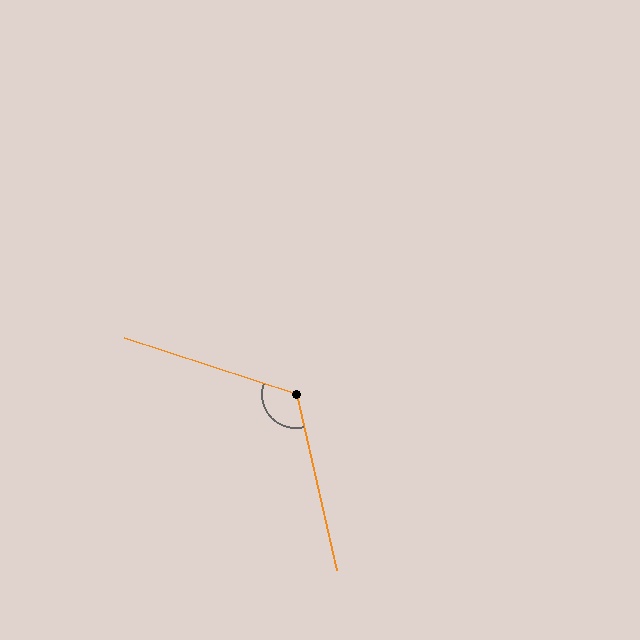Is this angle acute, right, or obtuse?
It is obtuse.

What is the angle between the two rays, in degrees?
Approximately 121 degrees.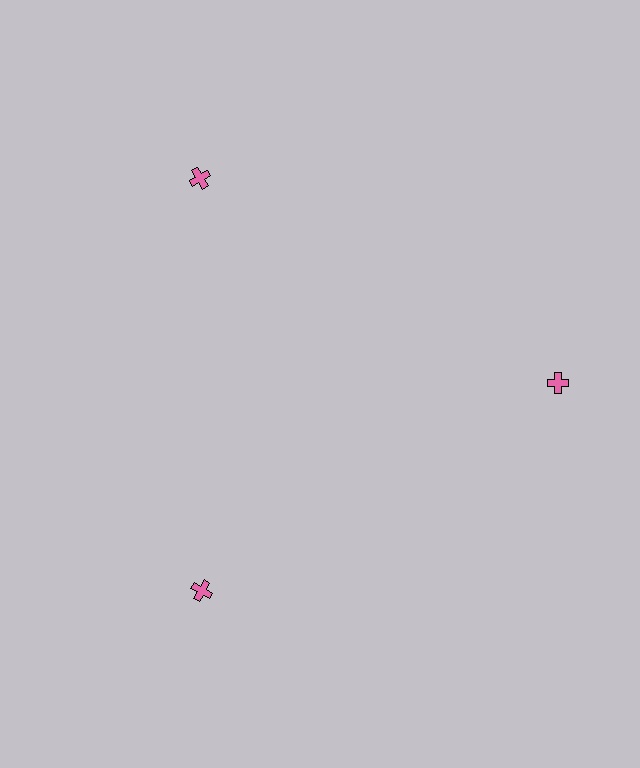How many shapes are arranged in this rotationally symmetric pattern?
There are 3 shapes, arranged in 3 groups of 1.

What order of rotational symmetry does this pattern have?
This pattern has 3-fold rotational symmetry.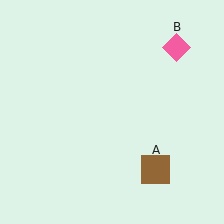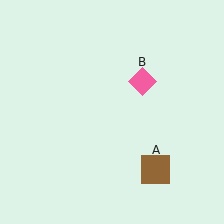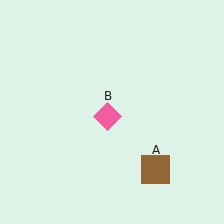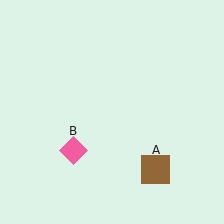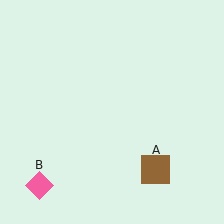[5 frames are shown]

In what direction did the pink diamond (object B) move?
The pink diamond (object B) moved down and to the left.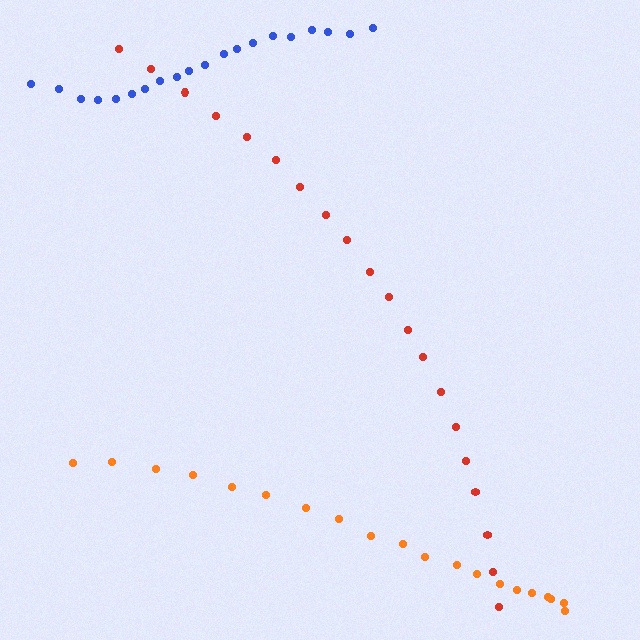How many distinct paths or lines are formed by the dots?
There are 3 distinct paths.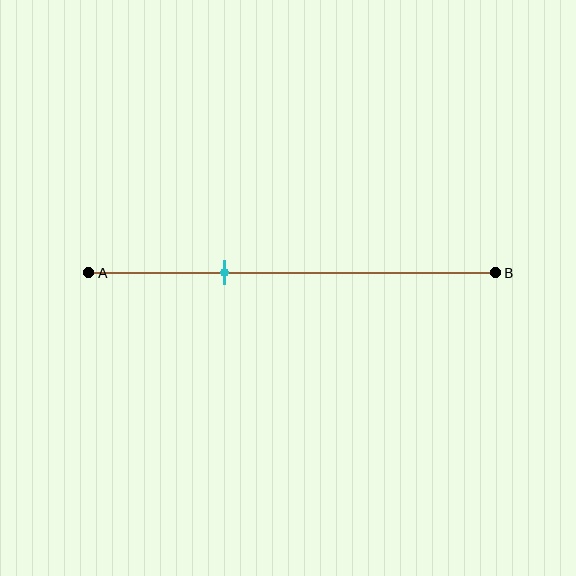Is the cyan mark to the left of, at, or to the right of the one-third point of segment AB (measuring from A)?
The cyan mark is approximately at the one-third point of segment AB.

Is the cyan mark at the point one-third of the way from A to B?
Yes, the mark is approximately at the one-third point.